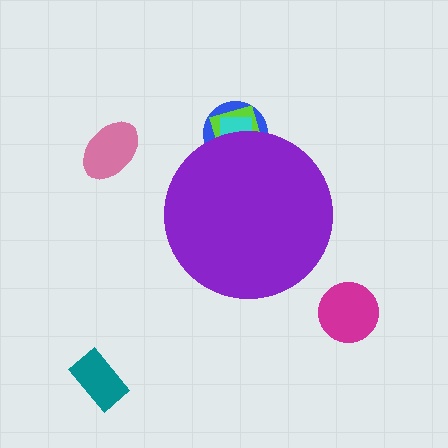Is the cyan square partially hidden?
Yes, the cyan square is partially hidden behind the purple circle.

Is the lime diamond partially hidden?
Yes, the lime diamond is partially hidden behind the purple circle.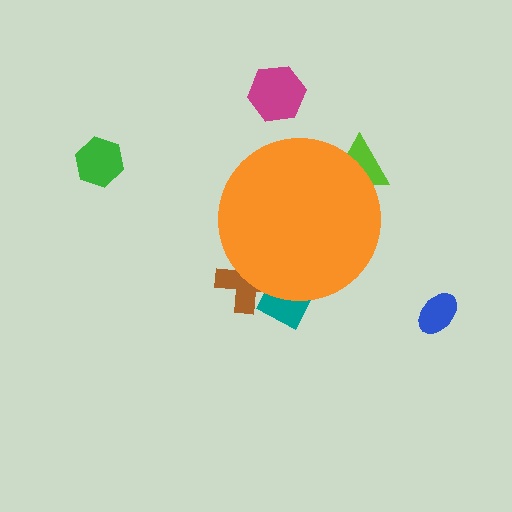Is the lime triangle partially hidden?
Yes, the lime triangle is partially hidden behind the orange circle.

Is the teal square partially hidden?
Yes, the teal square is partially hidden behind the orange circle.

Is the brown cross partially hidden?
Yes, the brown cross is partially hidden behind the orange circle.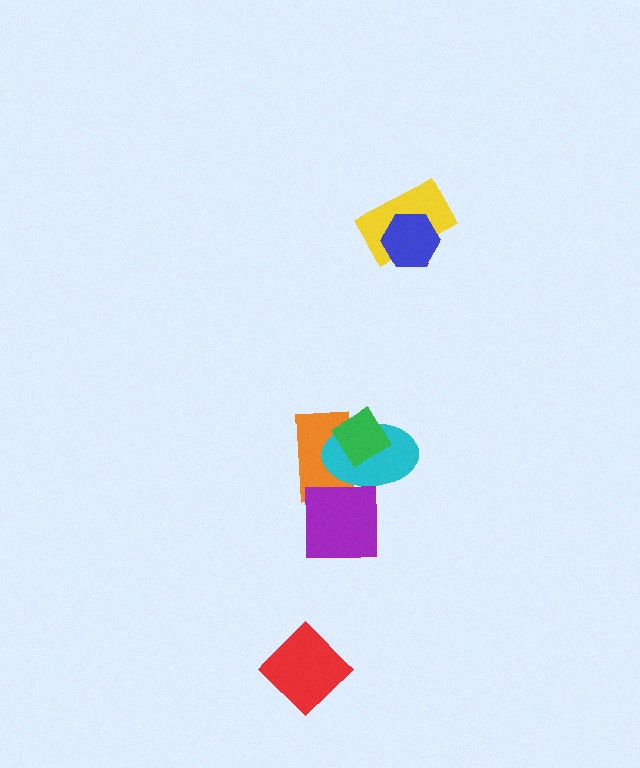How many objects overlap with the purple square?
2 objects overlap with the purple square.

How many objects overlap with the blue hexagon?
1 object overlaps with the blue hexagon.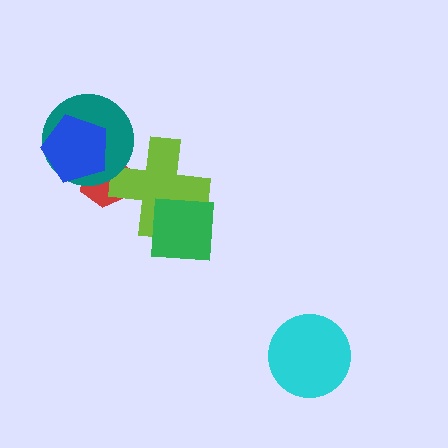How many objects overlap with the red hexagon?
3 objects overlap with the red hexagon.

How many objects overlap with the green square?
1 object overlaps with the green square.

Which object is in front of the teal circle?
The blue pentagon is in front of the teal circle.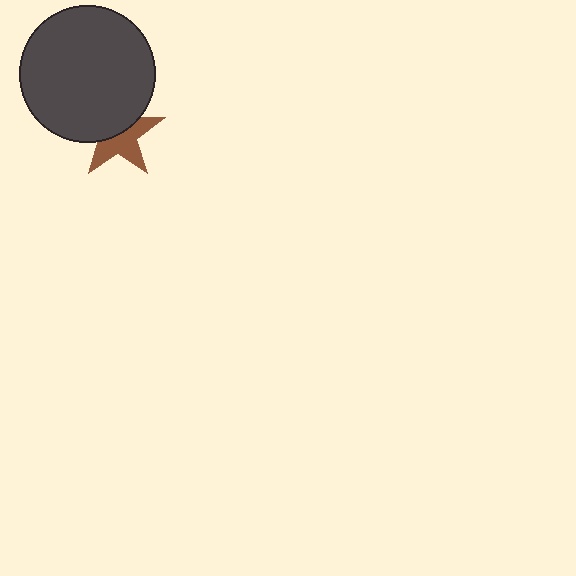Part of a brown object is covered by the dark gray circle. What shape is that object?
It is a star.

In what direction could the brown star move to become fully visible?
The brown star could move down. That would shift it out from behind the dark gray circle entirely.